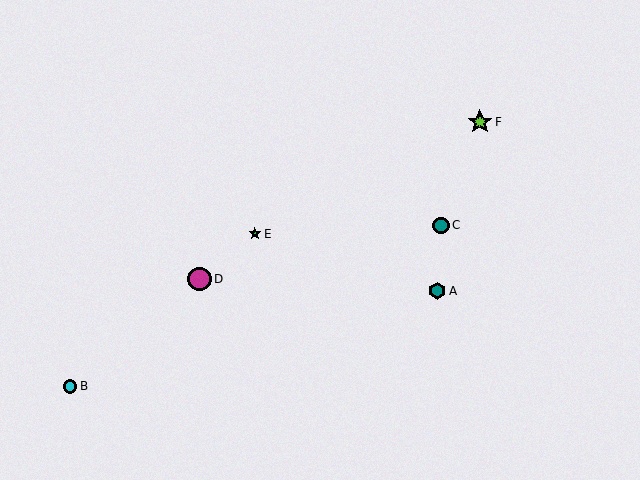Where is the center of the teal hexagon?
The center of the teal hexagon is at (437, 291).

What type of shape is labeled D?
Shape D is a magenta circle.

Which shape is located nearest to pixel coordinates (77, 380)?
The cyan circle (labeled B) at (70, 386) is nearest to that location.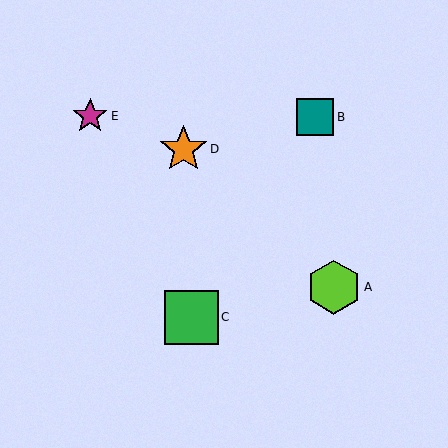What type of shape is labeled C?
Shape C is a green square.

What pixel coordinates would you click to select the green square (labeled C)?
Click at (192, 317) to select the green square C.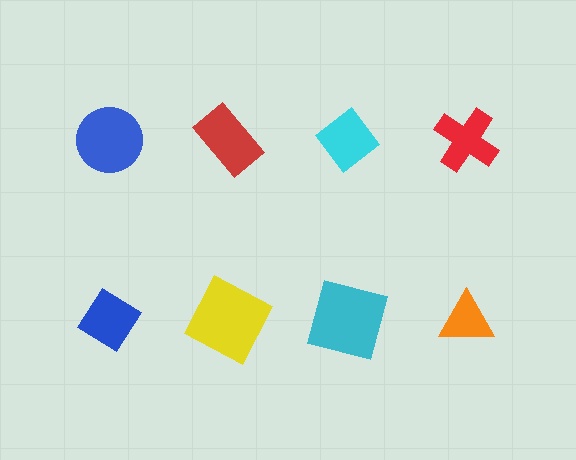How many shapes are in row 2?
4 shapes.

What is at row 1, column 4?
A red cross.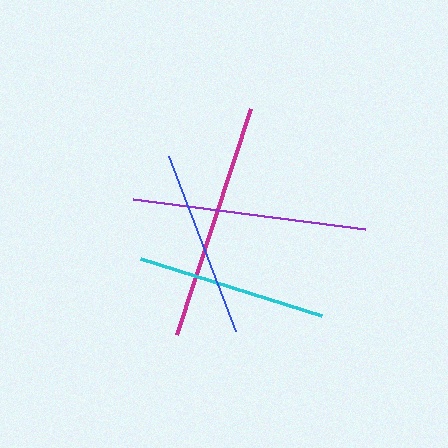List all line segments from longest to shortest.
From longest to shortest: magenta, purple, cyan, blue.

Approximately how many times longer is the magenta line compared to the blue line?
The magenta line is approximately 1.3 times the length of the blue line.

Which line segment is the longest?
The magenta line is the longest at approximately 238 pixels.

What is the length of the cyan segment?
The cyan segment is approximately 190 pixels long.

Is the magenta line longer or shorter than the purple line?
The magenta line is longer than the purple line.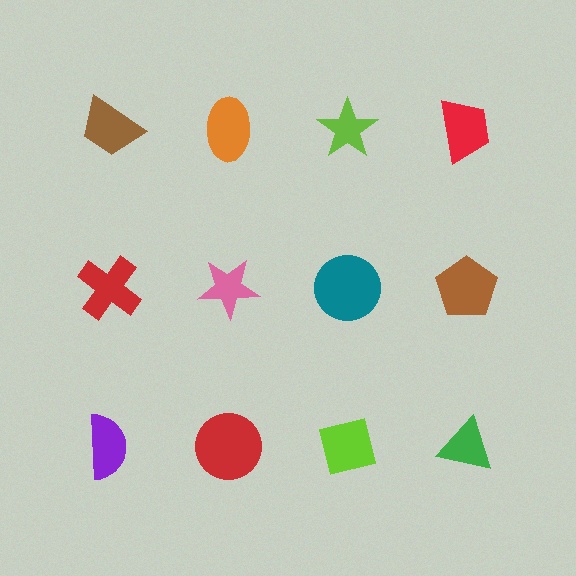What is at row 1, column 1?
A brown trapezoid.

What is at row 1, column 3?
A lime star.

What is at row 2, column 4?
A brown pentagon.